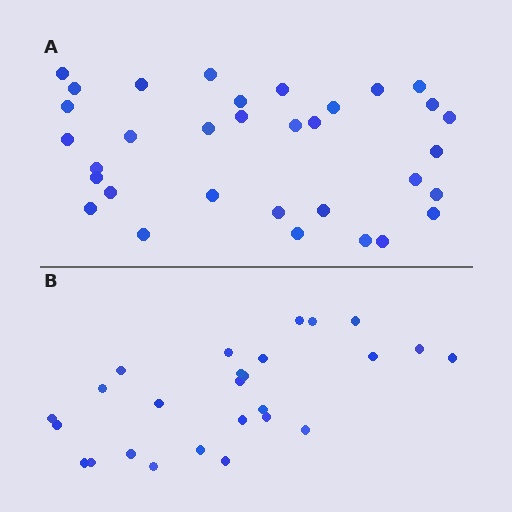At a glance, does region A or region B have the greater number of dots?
Region A (the top region) has more dots.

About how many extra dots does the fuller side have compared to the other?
Region A has roughly 8 or so more dots than region B.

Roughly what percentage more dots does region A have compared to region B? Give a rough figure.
About 25% more.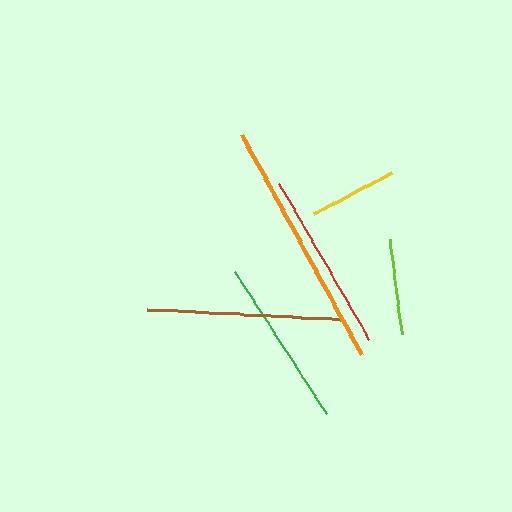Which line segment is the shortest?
The yellow line is the shortest at approximately 87 pixels.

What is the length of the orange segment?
The orange segment is approximately 250 pixels long.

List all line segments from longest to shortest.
From longest to shortest: orange, brown, red, green, lime, yellow.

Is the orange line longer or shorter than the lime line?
The orange line is longer than the lime line.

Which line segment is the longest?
The orange line is the longest at approximately 250 pixels.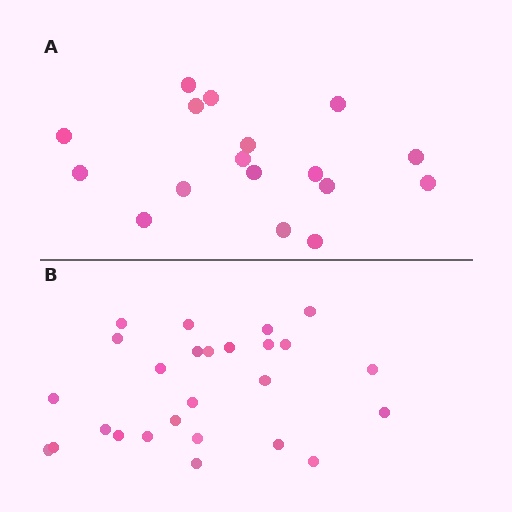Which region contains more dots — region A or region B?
Region B (the bottom region) has more dots.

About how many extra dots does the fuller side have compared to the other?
Region B has roughly 8 or so more dots than region A.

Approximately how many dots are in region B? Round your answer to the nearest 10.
About 30 dots. (The exact count is 26, which rounds to 30.)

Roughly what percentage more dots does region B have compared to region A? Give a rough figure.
About 55% more.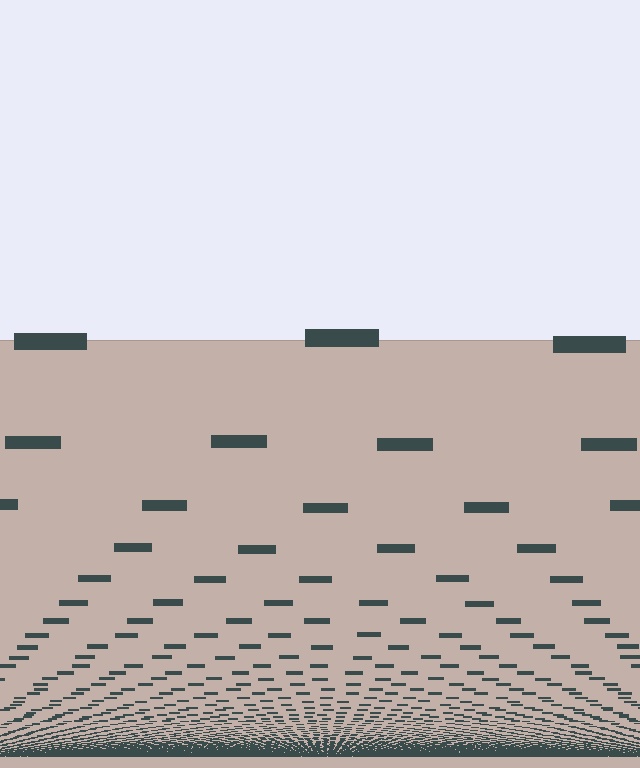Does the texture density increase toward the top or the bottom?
Density increases toward the bottom.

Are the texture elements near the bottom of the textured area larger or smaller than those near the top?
Smaller. The gradient is inverted — elements near the bottom are smaller and denser.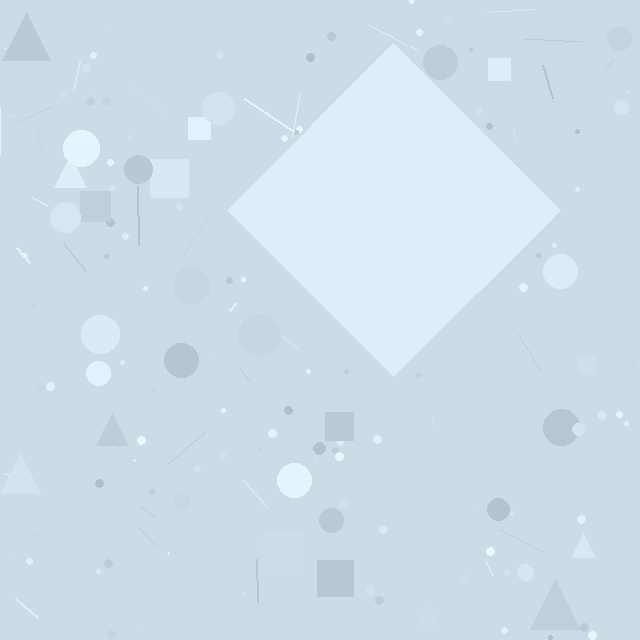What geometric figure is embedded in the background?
A diamond is embedded in the background.